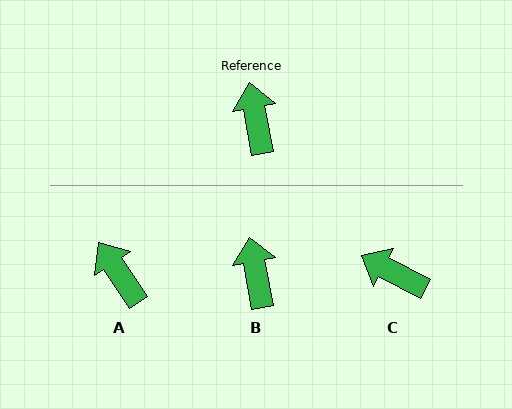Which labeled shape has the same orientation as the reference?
B.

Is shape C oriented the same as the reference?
No, it is off by about 52 degrees.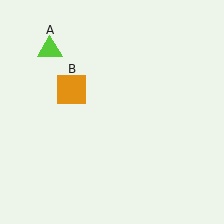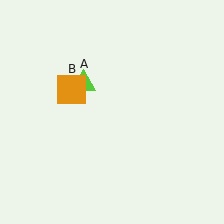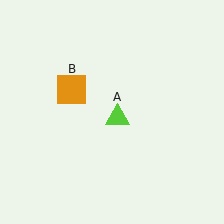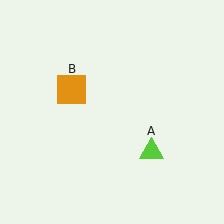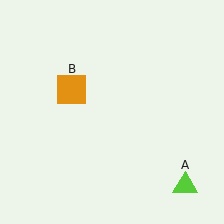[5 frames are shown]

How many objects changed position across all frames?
1 object changed position: lime triangle (object A).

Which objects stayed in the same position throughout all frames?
Orange square (object B) remained stationary.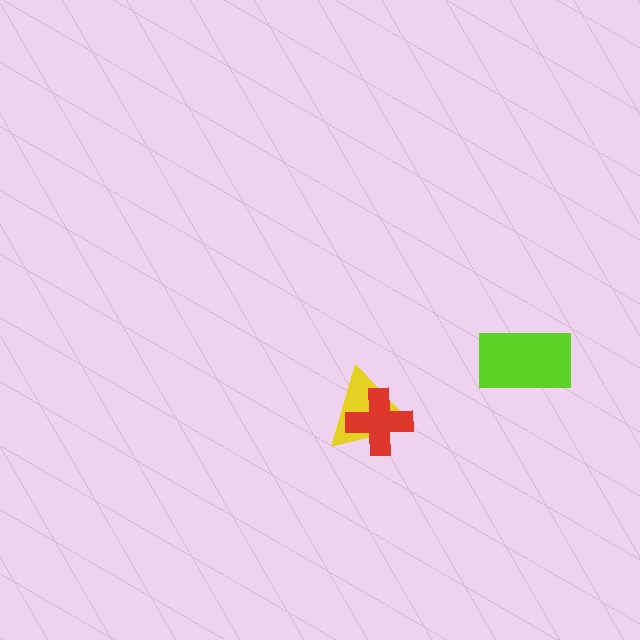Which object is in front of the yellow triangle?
The red cross is in front of the yellow triangle.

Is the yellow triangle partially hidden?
Yes, it is partially covered by another shape.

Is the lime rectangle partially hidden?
No, no other shape covers it.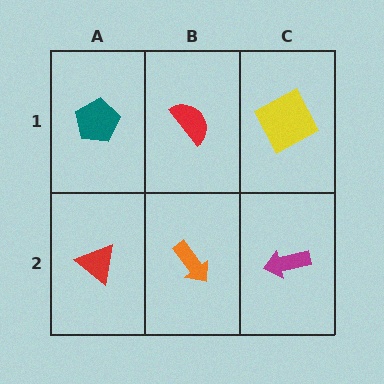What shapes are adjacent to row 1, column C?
A magenta arrow (row 2, column C), a red semicircle (row 1, column B).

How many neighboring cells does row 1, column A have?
2.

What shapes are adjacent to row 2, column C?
A yellow square (row 1, column C), an orange arrow (row 2, column B).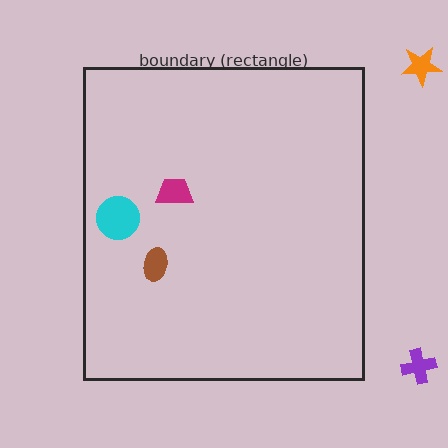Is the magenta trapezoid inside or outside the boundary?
Inside.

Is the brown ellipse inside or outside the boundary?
Inside.